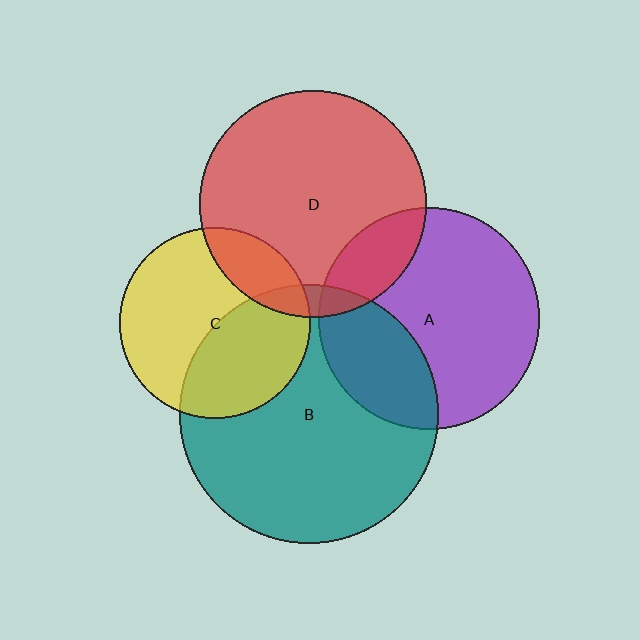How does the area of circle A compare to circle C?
Approximately 1.3 times.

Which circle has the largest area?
Circle B (teal).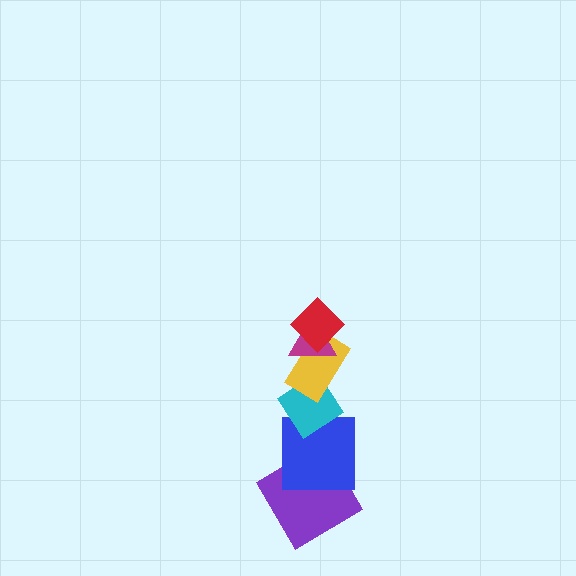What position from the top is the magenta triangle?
The magenta triangle is 2nd from the top.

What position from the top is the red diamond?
The red diamond is 1st from the top.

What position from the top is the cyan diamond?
The cyan diamond is 4th from the top.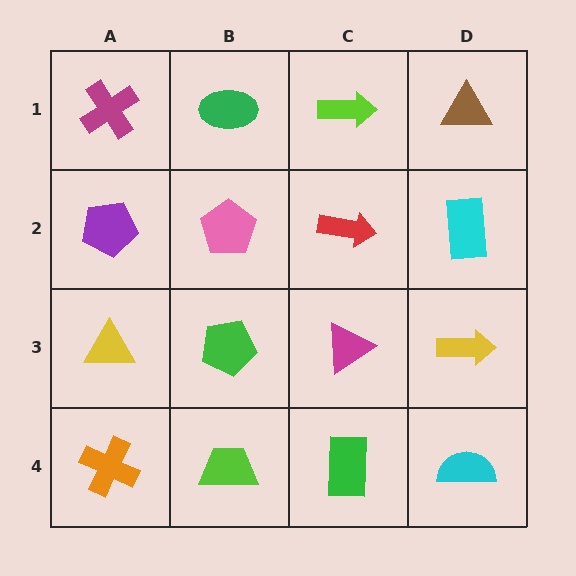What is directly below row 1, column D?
A cyan rectangle.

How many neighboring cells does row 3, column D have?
3.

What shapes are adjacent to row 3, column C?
A red arrow (row 2, column C), a green rectangle (row 4, column C), a green pentagon (row 3, column B), a yellow arrow (row 3, column D).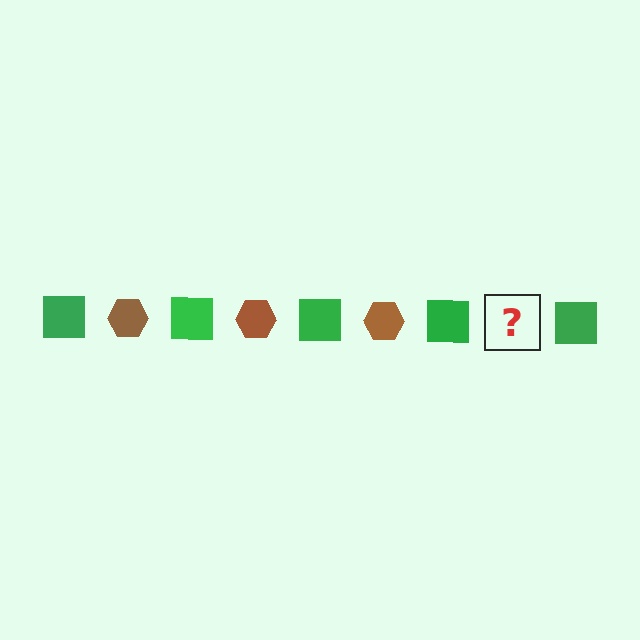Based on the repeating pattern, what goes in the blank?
The blank should be a brown hexagon.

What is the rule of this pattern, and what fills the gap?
The rule is that the pattern alternates between green square and brown hexagon. The gap should be filled with a brown hexagon.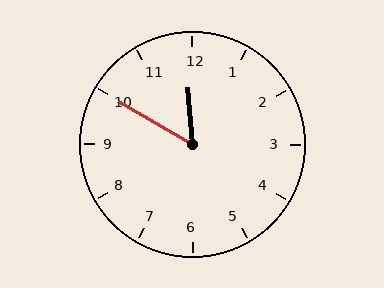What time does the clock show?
11:50.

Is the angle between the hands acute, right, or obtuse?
It is acute.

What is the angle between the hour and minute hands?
Approximately 55 degrees.